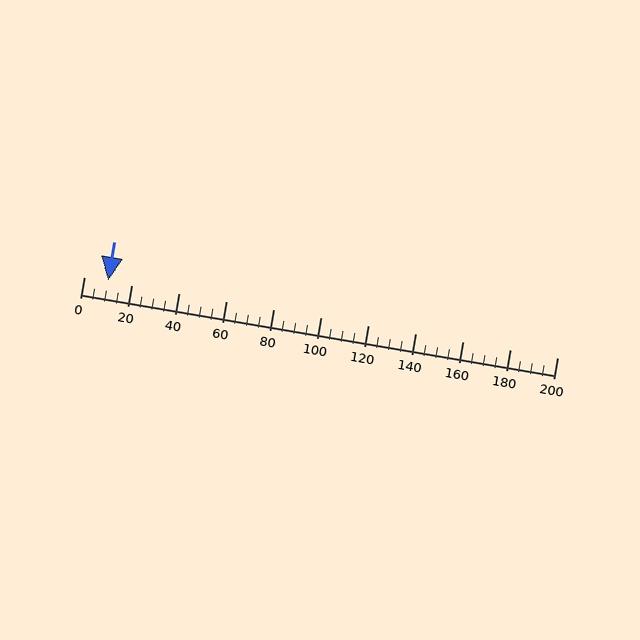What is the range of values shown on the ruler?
The ruler shows values from 0 to 200.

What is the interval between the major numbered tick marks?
The major tick marks are spaced 20 units apart.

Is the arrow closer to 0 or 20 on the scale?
The arrow is closer to 20.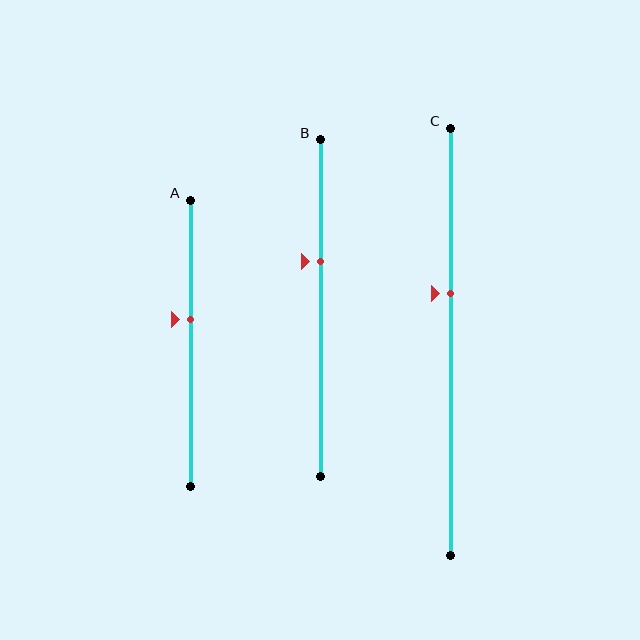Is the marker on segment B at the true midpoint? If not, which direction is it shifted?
No, the marker on segment B is shifted upward by about 14% of the segment length.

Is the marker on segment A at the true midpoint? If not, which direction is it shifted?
No, the marker on segment A is shifted upward by about 8% of the segment length.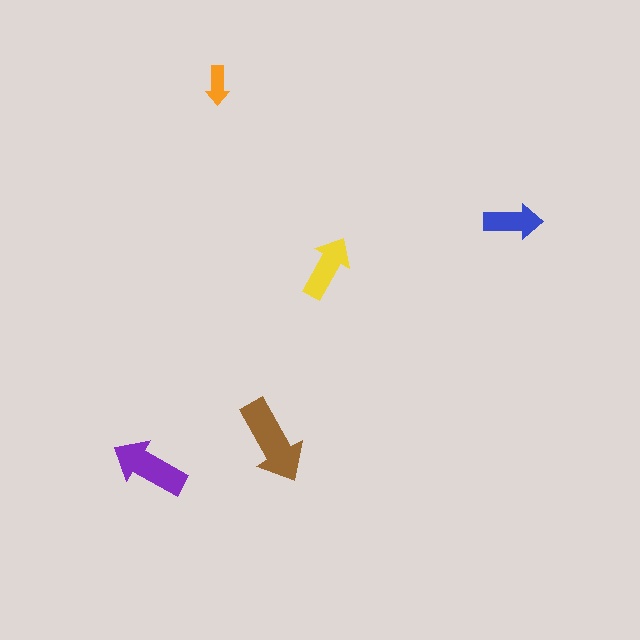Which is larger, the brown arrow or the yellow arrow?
The brown one.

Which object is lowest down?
The purple arrow is bottommost.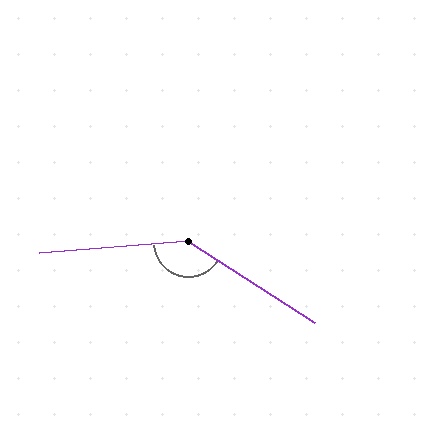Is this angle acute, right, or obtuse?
It is obtuse.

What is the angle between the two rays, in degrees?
Approximately 143 degrees.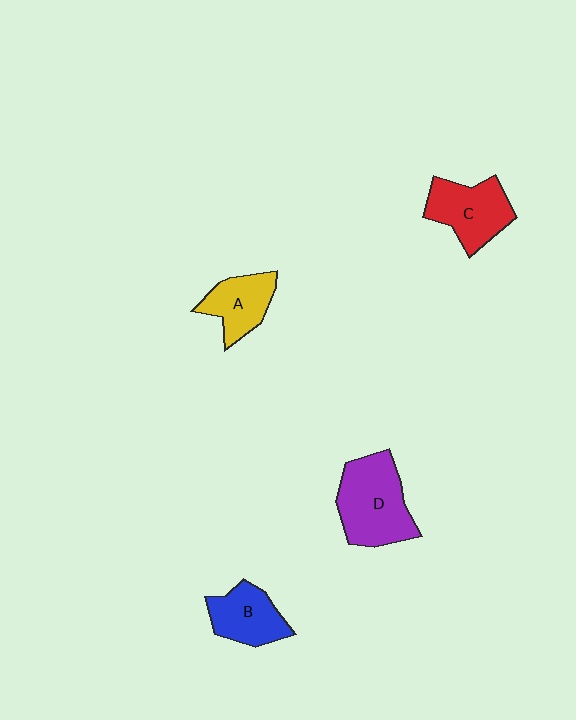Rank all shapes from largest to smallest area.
From largest to smallest: D (purple), C (red), B (blue), A (yellow).